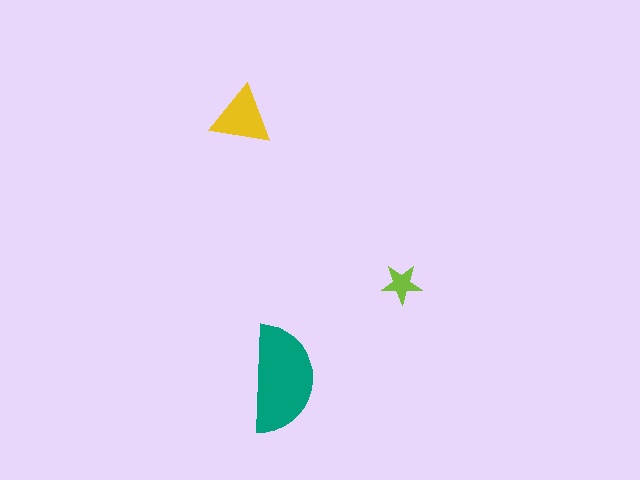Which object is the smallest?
The lime star.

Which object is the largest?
The teal semicircle.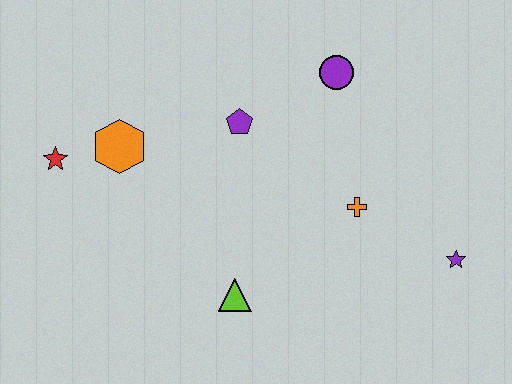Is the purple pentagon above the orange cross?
Yes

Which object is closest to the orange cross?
The purple star is closest to the orange cross.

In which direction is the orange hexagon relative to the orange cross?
The orange hexagon is to the left of the orange cross.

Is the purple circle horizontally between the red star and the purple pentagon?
No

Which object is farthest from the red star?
The purple star is farthest from the red star.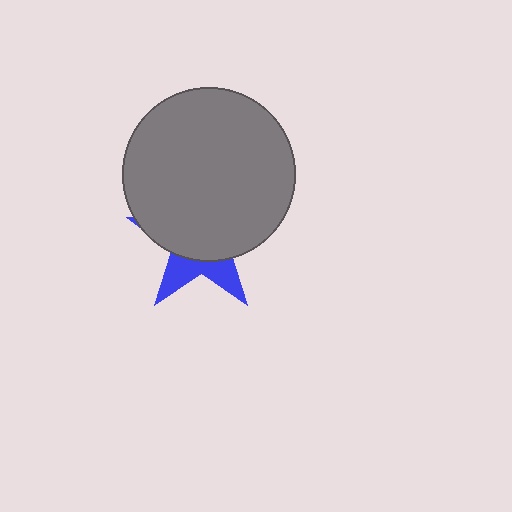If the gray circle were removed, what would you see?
You would see the complete blue star.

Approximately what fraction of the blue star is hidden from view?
Roughly 70% of the blue star is hidden behind the gray circle.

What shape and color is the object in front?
The object in front is a gray circle.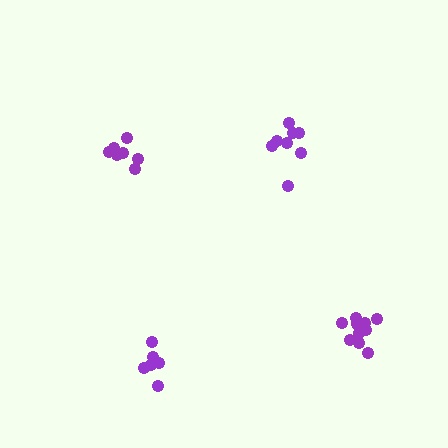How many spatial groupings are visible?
There are 4 spatial groupings.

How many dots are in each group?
Group 1: 8 dots, Group 2: 7 dots, Group 3: 11 dots, Group 4: 6 dots (32 total).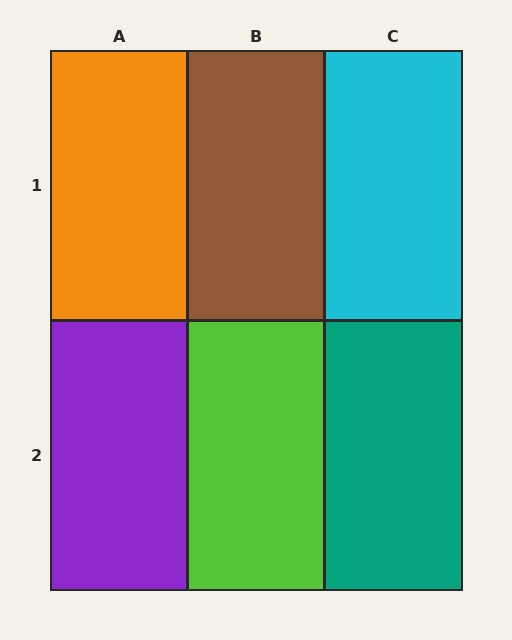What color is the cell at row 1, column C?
Cyan.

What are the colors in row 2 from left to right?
Purple, lime, teal.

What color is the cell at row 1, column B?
Brown.